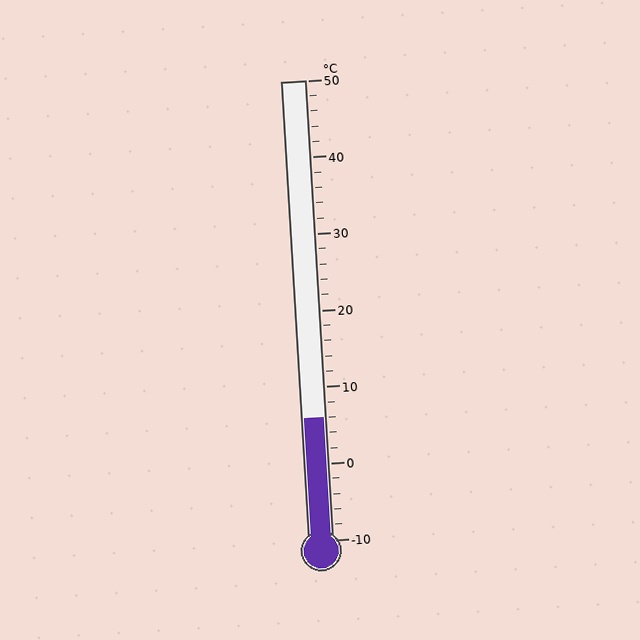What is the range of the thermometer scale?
The thermometer scale ranges from -10°C to 50°C.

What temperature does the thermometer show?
The thermometer shows approximately 6°C.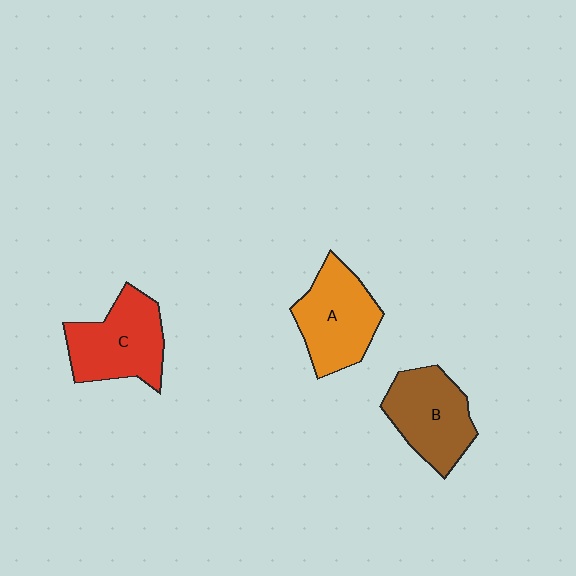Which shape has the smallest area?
Shape B (brown).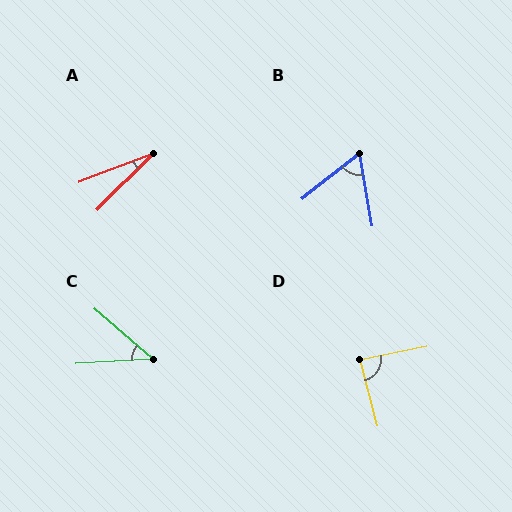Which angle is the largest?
D, at approximately 87 degrees.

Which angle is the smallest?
A, at approximately 24 degrees.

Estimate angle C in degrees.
Approximately 44 degrees.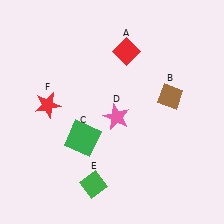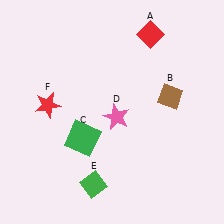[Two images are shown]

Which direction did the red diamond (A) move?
The red diamond (A) moved right.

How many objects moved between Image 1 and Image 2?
1 object moved between the two images.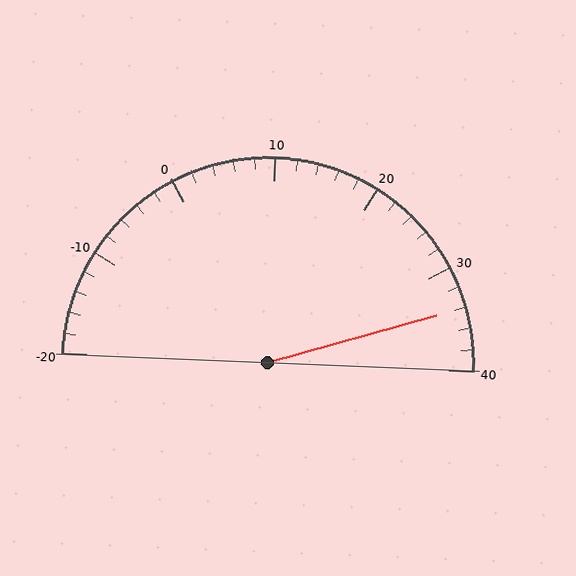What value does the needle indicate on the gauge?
The needle indicates approximately 34.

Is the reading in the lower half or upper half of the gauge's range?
The reading is in the upper half of the range (-20 to 40).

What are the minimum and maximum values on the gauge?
The gauge ranges from -20 to 40.